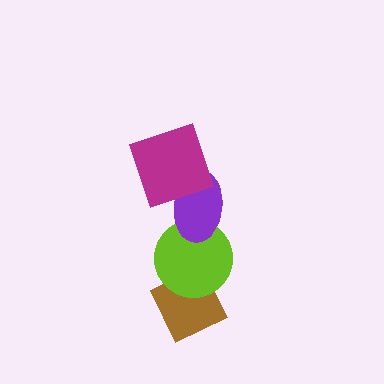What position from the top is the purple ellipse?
The purple ellipse is 2nd from the top.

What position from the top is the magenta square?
The magenta square is 1st from the top.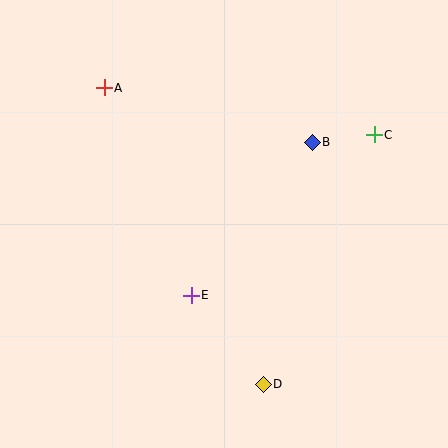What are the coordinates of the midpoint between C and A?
The midpoint between C and A is at (239, 111).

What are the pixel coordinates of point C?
Point C is at (374, 135).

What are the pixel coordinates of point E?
Point E is at (191, 295).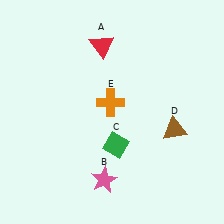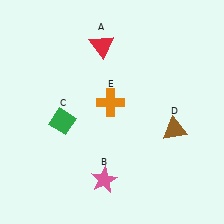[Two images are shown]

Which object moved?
The green diamond (C) moved left.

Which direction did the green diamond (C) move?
The green diamond (C) moved left.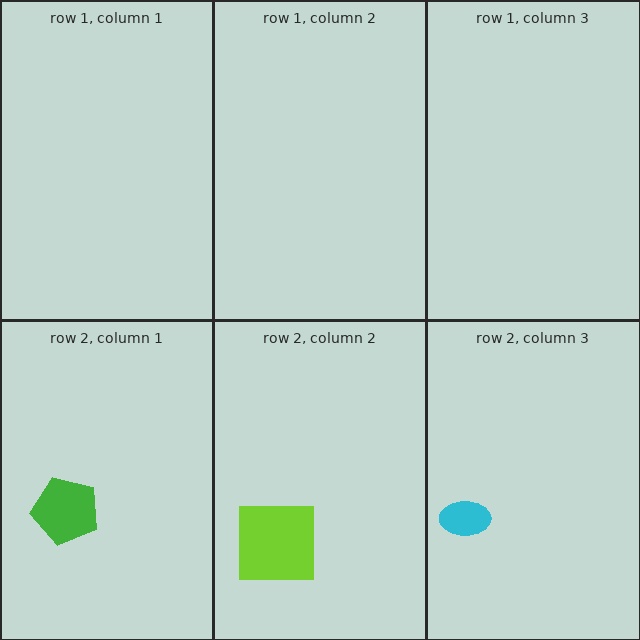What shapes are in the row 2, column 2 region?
The lime square.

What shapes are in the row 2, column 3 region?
The cyan ellipse.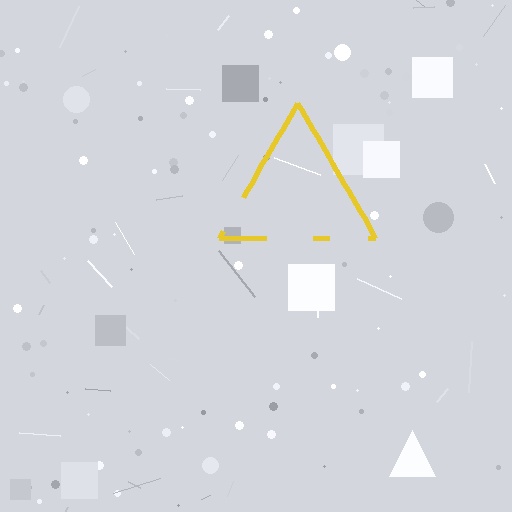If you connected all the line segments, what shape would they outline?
They would outline a triangle.